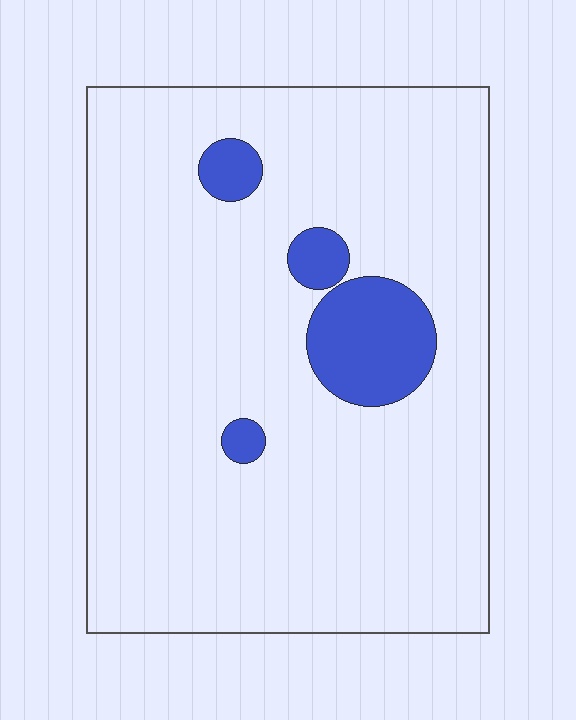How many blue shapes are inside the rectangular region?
4.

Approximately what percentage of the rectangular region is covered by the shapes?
Approximately 10%.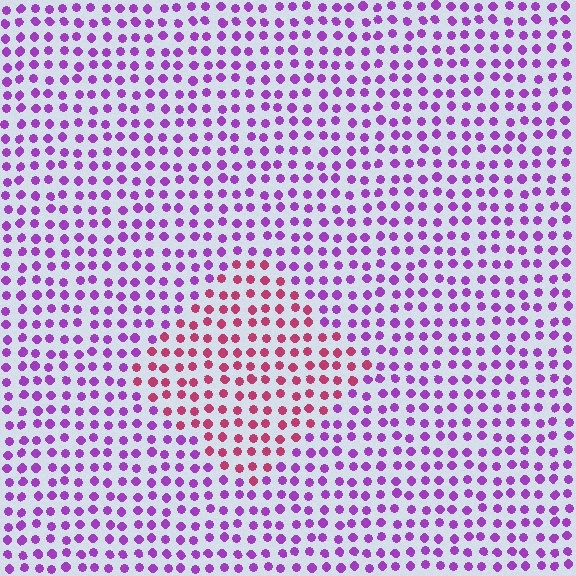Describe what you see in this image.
The image is filled with small purple elements in a uniform arrangement. A diamond-shaped region is visible where the elements are tinted to a slightly different hue, forming a subtle color boundary.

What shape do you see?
I see a diamond.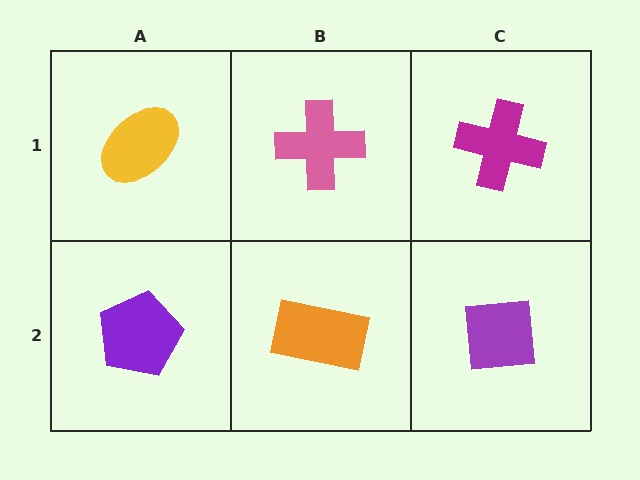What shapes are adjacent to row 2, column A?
A yellow ellipse (row 1, column A), an orange rectangle (row 2, column B).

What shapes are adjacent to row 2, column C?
A magenta cross (row 1, column C), an orange rectangle (row 2, column B).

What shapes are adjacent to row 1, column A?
A purple pentagon (row 2, column A), a pink cross (row 1, column B).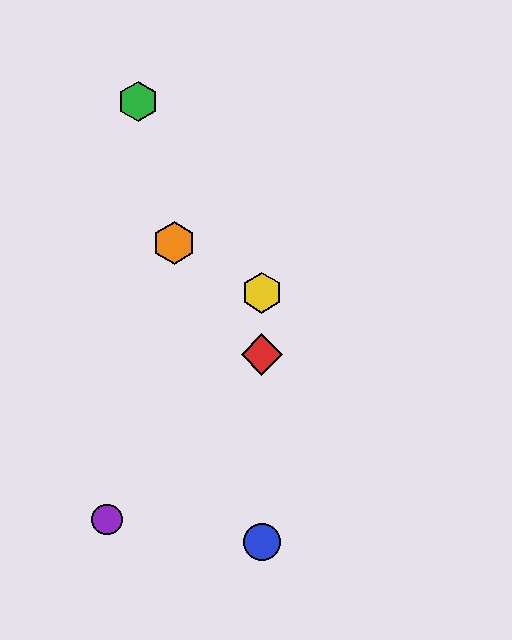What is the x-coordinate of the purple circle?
The purple circle is at x≈107.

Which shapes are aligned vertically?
The red diamond, the blue circle, the yellow hexagon are aligned vertically.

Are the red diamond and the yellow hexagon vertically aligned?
Yes, both are at x≈262.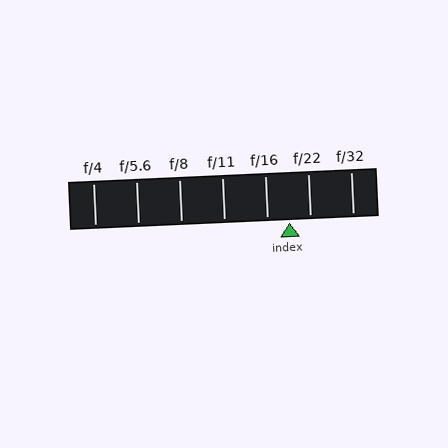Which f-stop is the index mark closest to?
The index mark is closest to f/22.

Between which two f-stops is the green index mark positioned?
The index mark is between f/16 and f/22.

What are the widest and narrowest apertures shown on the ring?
The widest aperture shown is f/4 and the narrowest is f/32.